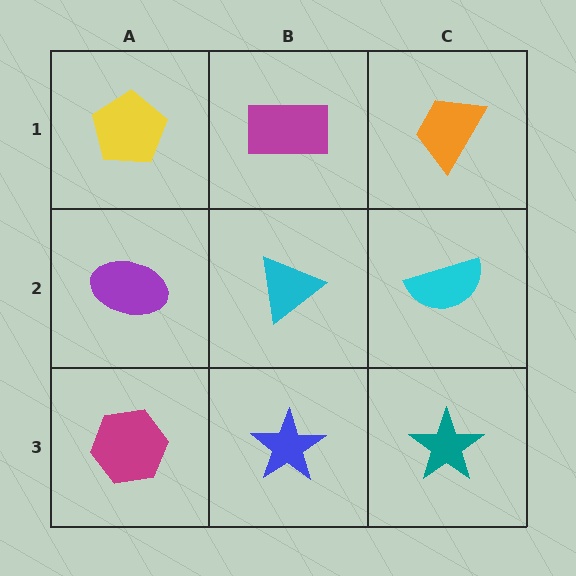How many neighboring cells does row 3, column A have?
2.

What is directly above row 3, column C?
A cyan semicircle.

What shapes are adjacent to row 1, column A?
A purple ellipse (row 2, column A), a magenta rectangle (row 1, column B).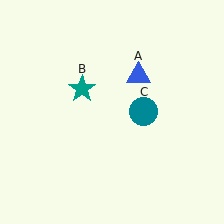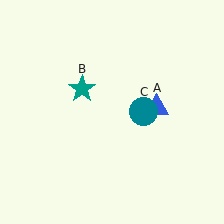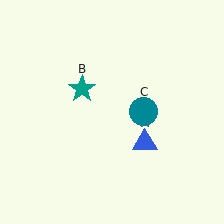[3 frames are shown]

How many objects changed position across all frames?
1 object changed position: blue triangle (object A).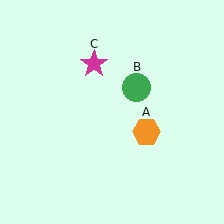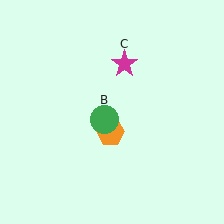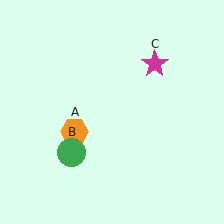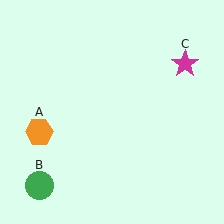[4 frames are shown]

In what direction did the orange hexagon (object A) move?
The orange hexagon (object A) moved left.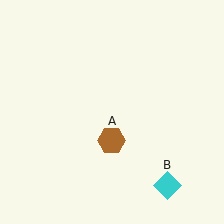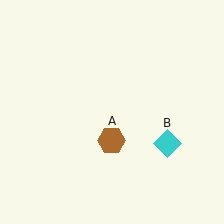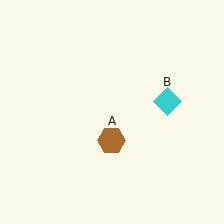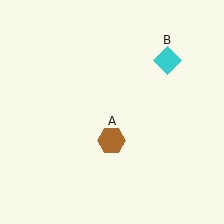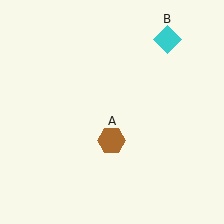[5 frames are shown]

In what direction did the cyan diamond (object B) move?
The cyan diamond (object B) moved up.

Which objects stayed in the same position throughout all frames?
Brown hexagon (object A) remained stationary.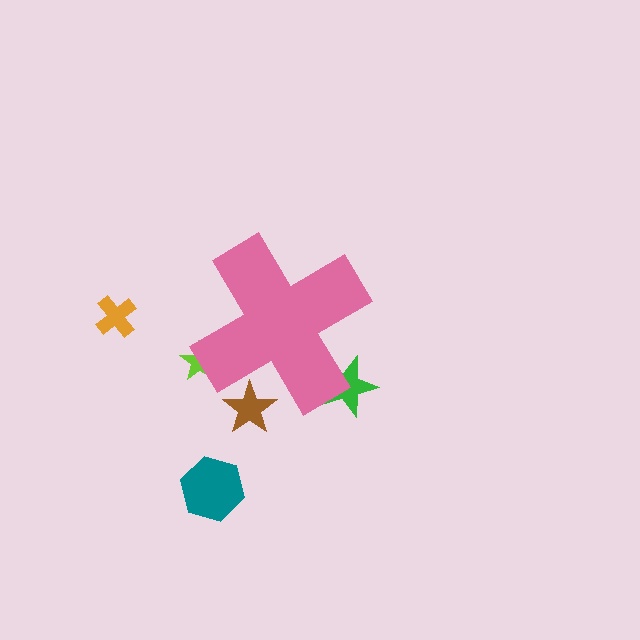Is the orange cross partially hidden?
No, the orange cross is fully visible.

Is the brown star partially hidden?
Yes, the brown star is partially hidden behind the pink cross.